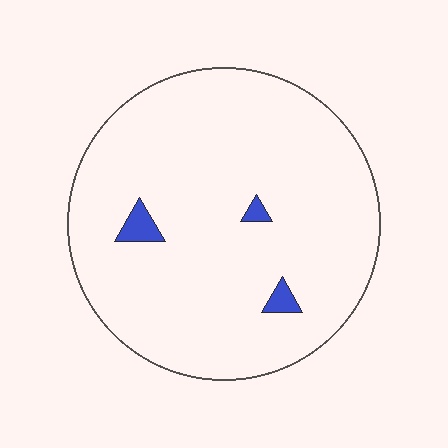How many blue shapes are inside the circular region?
3.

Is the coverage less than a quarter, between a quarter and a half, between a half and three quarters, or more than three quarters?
Less than a quarter.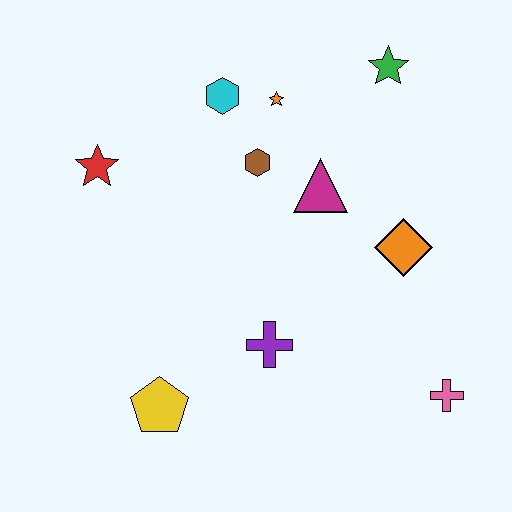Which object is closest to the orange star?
The cyan hexagon is closest to the orange star.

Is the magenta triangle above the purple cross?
Yes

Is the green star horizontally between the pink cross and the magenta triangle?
Yes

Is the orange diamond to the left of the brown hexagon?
No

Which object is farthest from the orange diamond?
The red star is farthest from the orange diamond.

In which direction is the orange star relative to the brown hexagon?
The orange star is above the brown hexagon.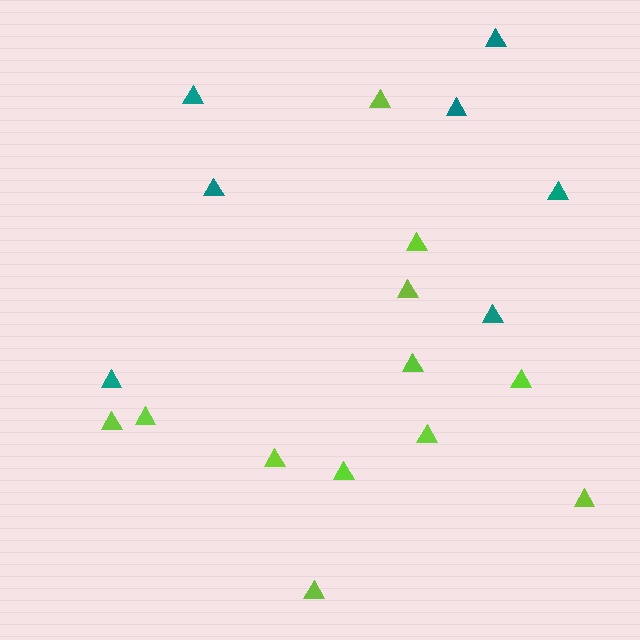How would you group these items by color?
There are 2 groups: one group of teal triangles (7) and one group of lime triangles (12).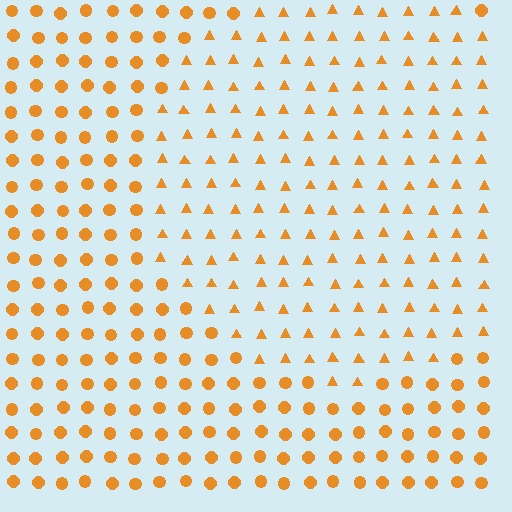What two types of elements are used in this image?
The image uses triangles inside the circle region and circles outside it.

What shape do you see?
I see a circle.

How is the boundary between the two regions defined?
The boundary is defined by a change in element shape: triangles inside vs. circles outside. All elements share the same color and spacing.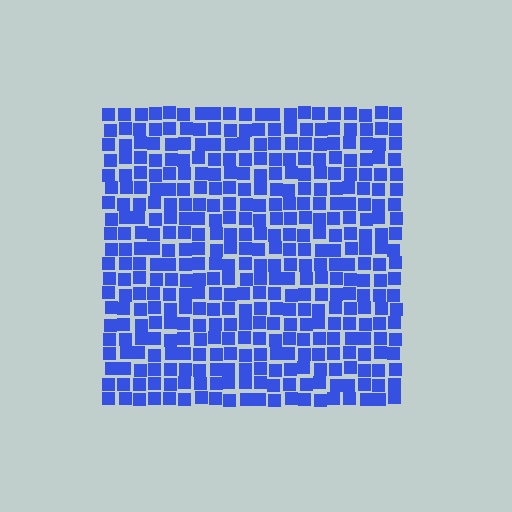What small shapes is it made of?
It is made of small squares.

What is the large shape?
The large shape is a square.